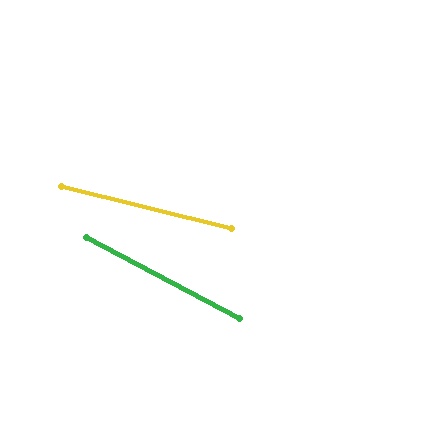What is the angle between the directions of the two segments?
Approximately 14 degrees.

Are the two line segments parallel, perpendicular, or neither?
Neither parallel nor perpendicular — they differ by about 14°.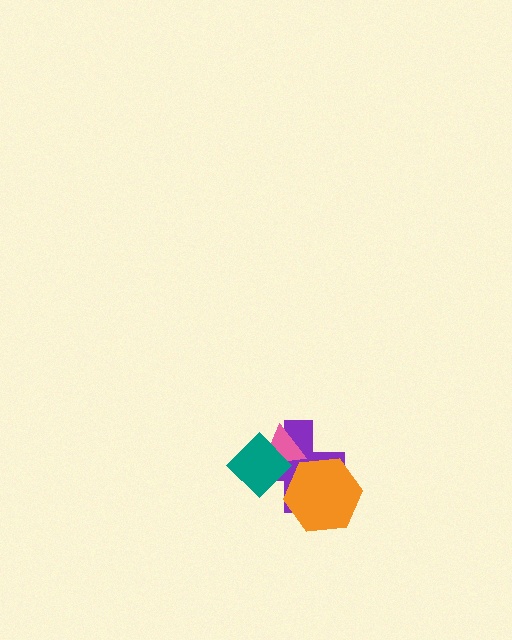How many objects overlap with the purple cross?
3 objects overlap with the purple cross.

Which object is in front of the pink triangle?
The teal diamond is in front of the pink triangle.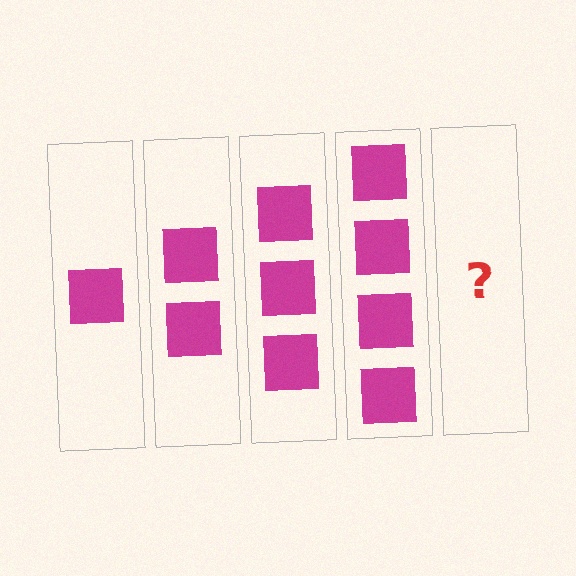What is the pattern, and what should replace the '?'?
The pattern is that each step adds one more square. The '?' should be 5 squares.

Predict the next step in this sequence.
The next step is 5 squares.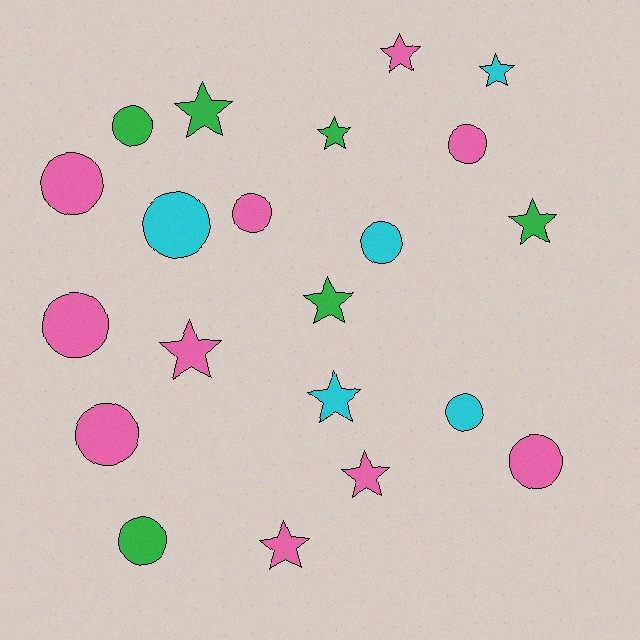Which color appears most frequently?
Pink, with 10 objects.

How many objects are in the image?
There are 21 objects.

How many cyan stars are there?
There are 2 cyan stars.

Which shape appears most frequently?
Circle, with 11 objects.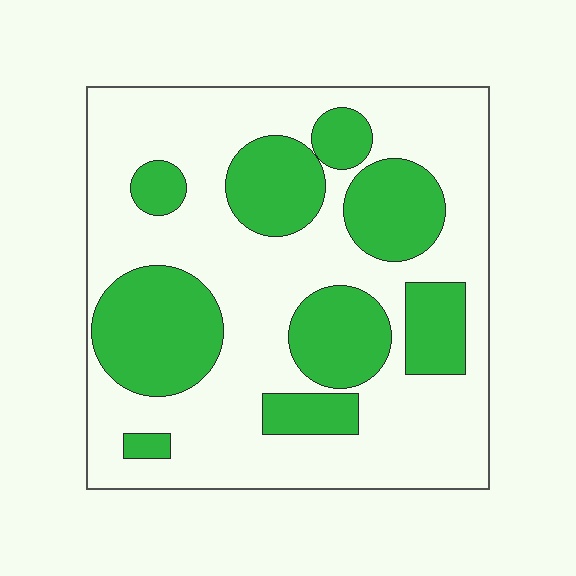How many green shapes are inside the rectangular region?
9.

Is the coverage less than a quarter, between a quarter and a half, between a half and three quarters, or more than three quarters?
Between a quarter and a half.